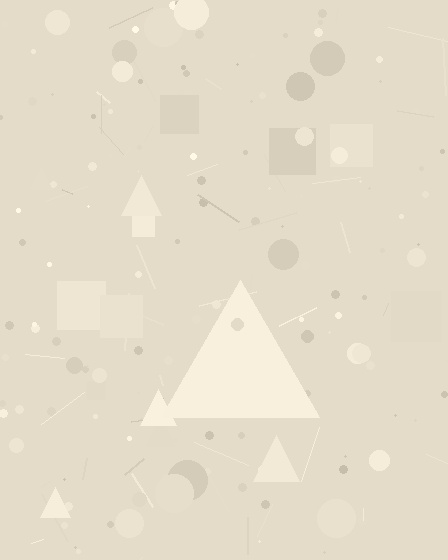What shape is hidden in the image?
A triangle is hidden in the image.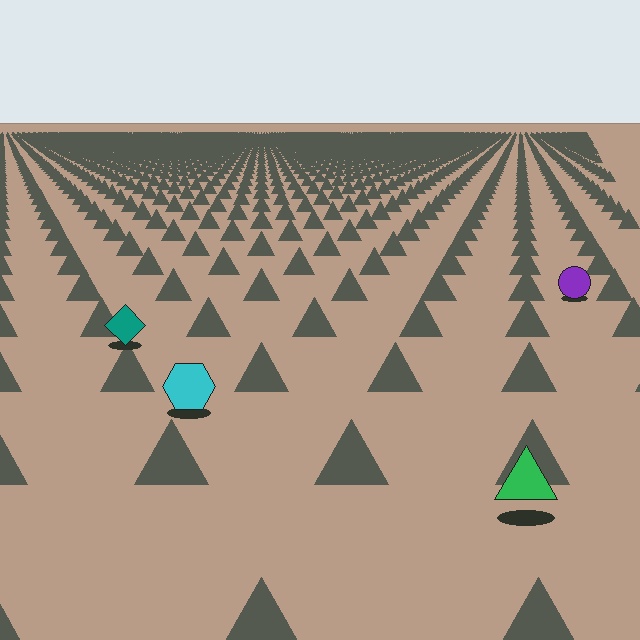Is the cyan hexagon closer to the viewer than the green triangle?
No. The green triangle is closer — you can tell from the texture gradient: the ground texture is coarser near it.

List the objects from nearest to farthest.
From nearest to farthest: the green triangle, the cyan hexagon, the teal diamond, the purple circle.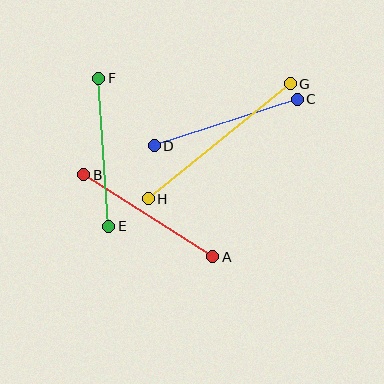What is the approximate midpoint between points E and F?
The midpoint is at approximately (104, 152) pixels.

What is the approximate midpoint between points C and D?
The midpoint is at approximately (226, 123) pixels.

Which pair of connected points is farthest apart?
Points G and H are farthest apart.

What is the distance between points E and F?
The distance is approximately 149 pixels.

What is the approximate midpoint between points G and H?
The midpoint is at approximately (219, 141) pixels.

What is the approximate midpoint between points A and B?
The midpoint is at approximately (148, 216) pixels.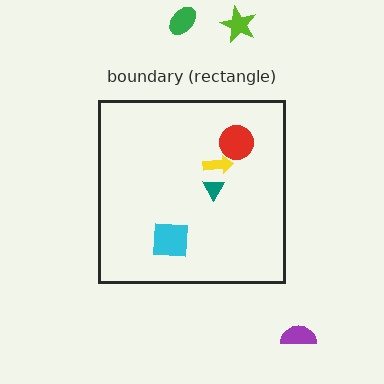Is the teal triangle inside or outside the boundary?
Inside.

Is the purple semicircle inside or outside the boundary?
Outside.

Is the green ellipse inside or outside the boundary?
Outside.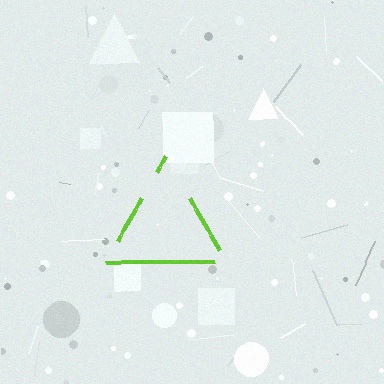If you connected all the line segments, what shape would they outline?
They would outline a triangle.